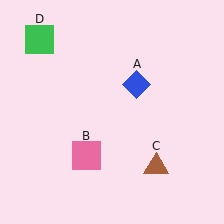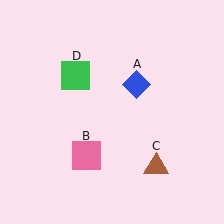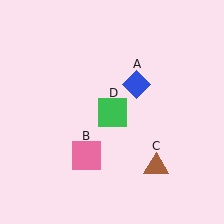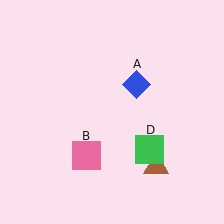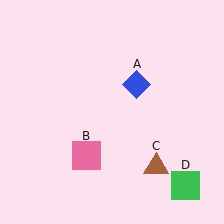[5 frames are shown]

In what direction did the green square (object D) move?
The green square (object D) moved down and to the right.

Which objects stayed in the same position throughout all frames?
Blue diamond (object A) and pink square (object B) and brown triangle (object C) remained stationary.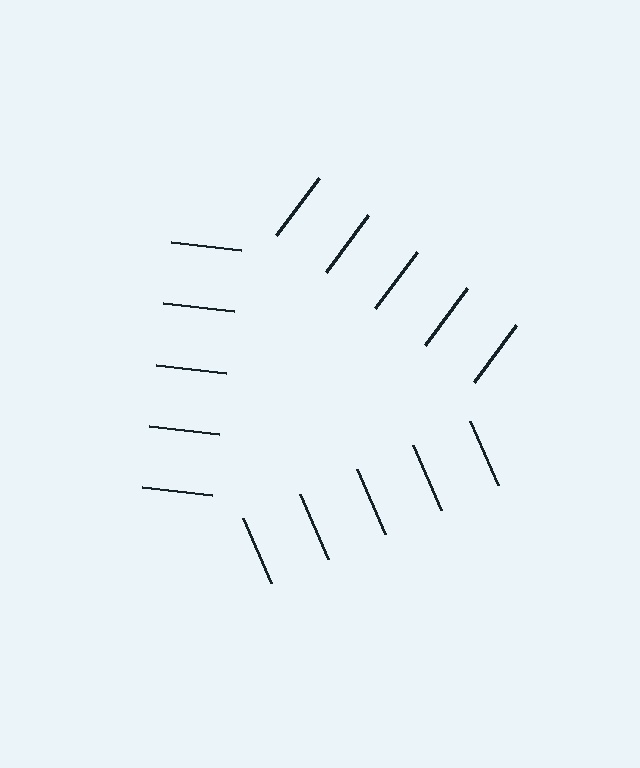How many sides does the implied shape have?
3 sides — the line-ends trace a triangle.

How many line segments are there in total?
15 — 5 along each of the 3 edges.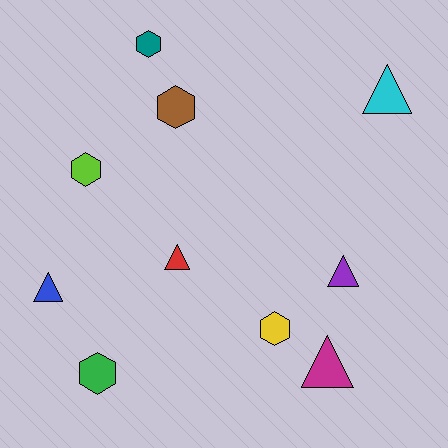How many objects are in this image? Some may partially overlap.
There are 10 objects.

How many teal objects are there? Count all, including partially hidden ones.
There is 1 teal object.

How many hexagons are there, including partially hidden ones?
There are 5 hexagons.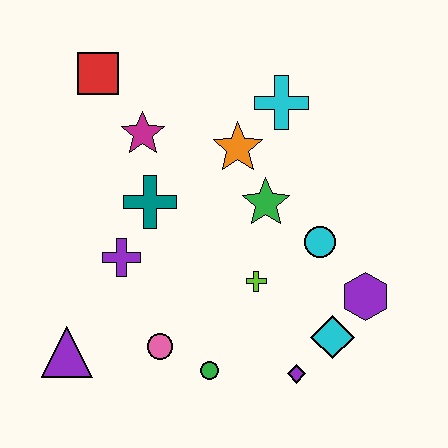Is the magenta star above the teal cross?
Yes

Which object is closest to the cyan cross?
The orange star is closest to the cyan cross.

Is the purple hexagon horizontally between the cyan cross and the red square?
No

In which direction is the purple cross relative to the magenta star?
The purple cross is below the magenta star.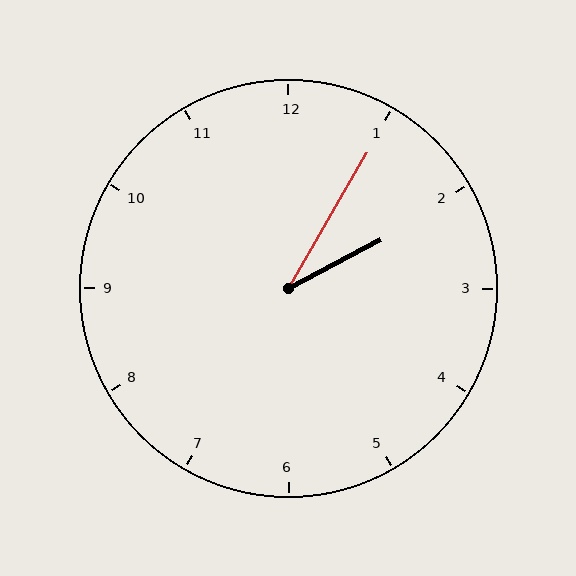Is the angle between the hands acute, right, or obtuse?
It is acute.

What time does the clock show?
2:05.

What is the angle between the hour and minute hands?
Approximately 32 degrees.